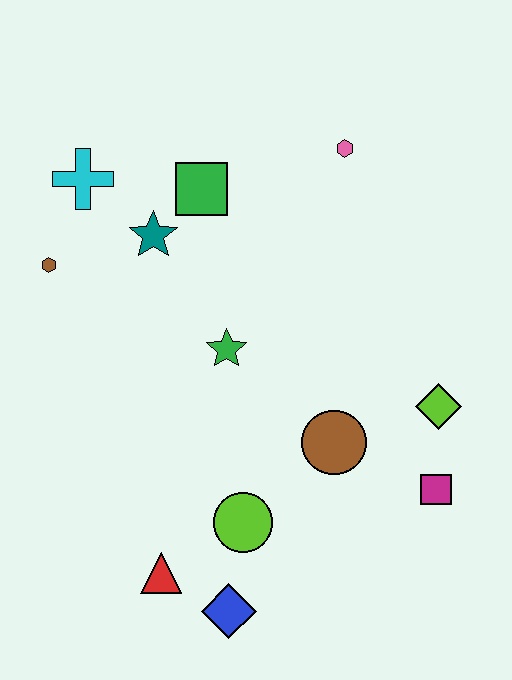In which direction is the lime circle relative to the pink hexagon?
The lime circle is below the pink hexagon.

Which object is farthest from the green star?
The blue diamond is farthest from the green star.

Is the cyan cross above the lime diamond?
Yes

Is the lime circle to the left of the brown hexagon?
No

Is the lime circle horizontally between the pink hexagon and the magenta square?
No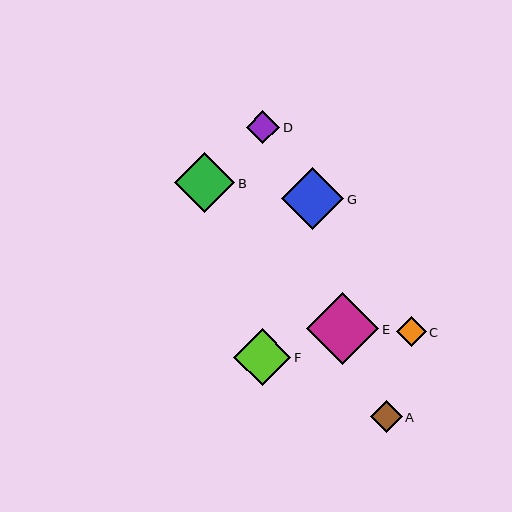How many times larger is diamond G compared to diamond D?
Diamond G is approximately 1.9 times the size of diamond D.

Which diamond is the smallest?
Diamond C is the smallest with a size of approximately 30 pixels.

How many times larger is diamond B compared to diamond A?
Diamond B is approximately 1.9 times the size of diamond A.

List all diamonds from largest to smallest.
From largest to smallest: E, G, B, F, D, A, C.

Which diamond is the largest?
Diamond E is the largest with a size of approximately 72 pixels.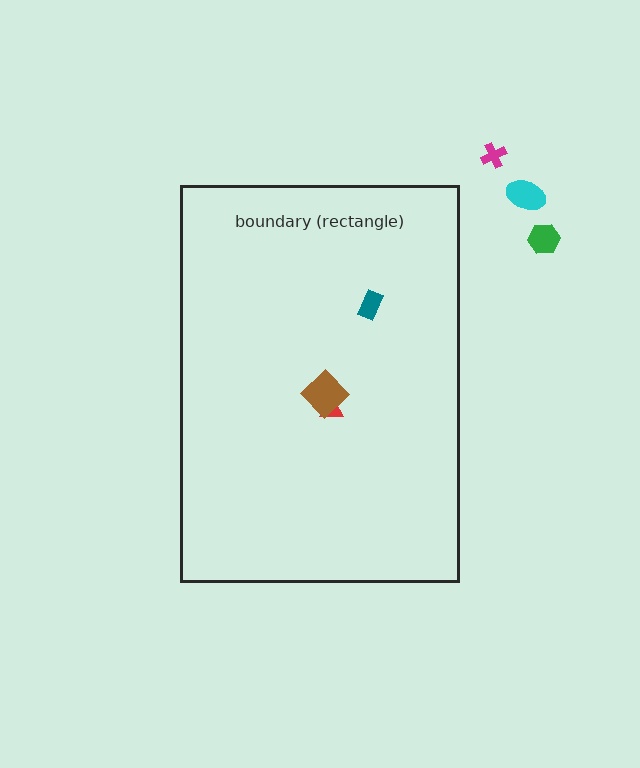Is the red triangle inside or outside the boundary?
Inside.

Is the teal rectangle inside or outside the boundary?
Inside.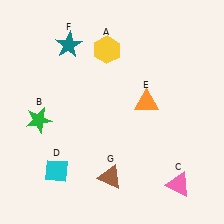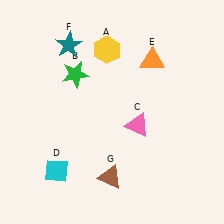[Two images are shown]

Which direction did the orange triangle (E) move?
The orange triangle (E) moved up.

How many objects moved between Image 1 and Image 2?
3 objects moved between the two images.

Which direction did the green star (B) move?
The green star (B) moved up.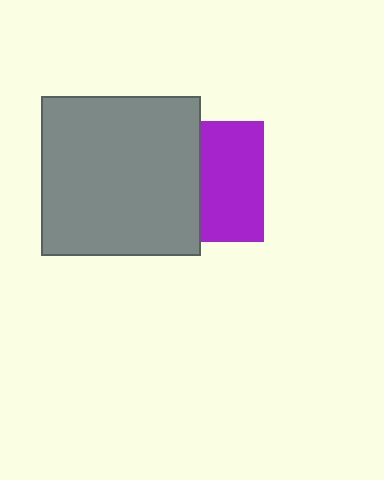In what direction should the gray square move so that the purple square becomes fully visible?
The gray square should move left. That is the shortest direction to clear the overlap and leave the purple square fully visible.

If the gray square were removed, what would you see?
You would see the complete purple square.